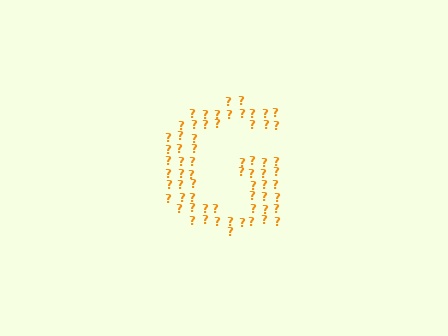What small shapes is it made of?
It is made of small question marks.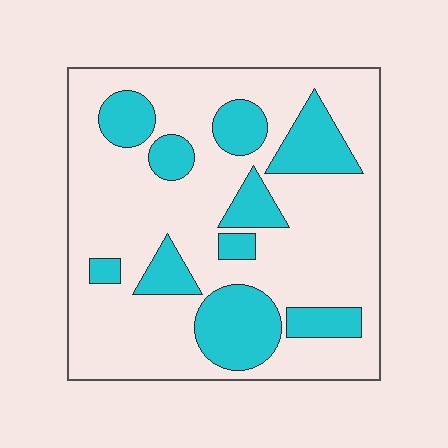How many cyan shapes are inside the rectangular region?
10.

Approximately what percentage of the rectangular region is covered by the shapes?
Approximately 25%.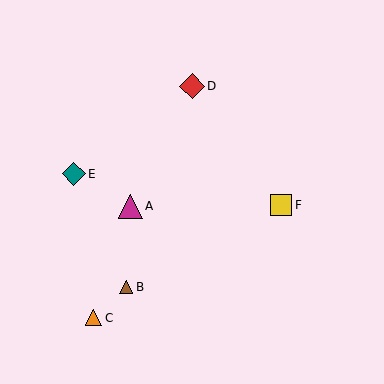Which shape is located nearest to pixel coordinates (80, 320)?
The orange triangle (labeled C) at (94, 318) is nearest to that location.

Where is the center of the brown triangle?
The center of the brown triangle is at (126, 287).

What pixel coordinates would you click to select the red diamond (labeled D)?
Click at (192, 86) to select the red diamond D.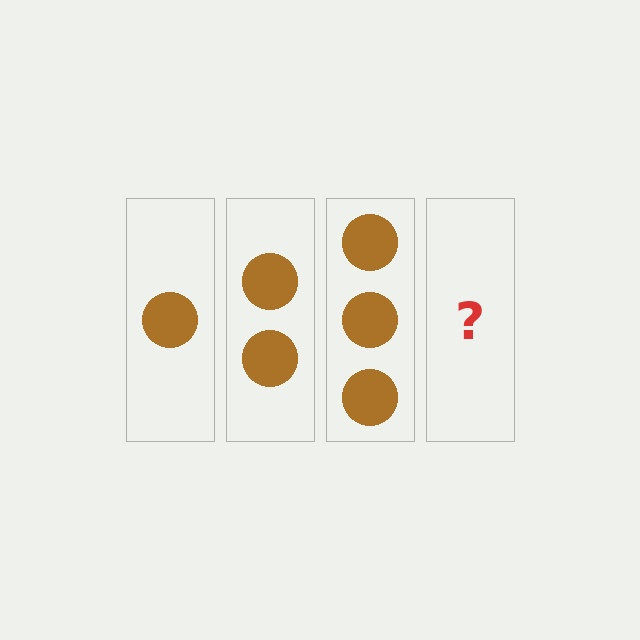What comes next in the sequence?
The next element should be 4 circles.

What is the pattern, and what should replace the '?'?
The pattern is that each step adds one more circle. The '?' should be 4 circles.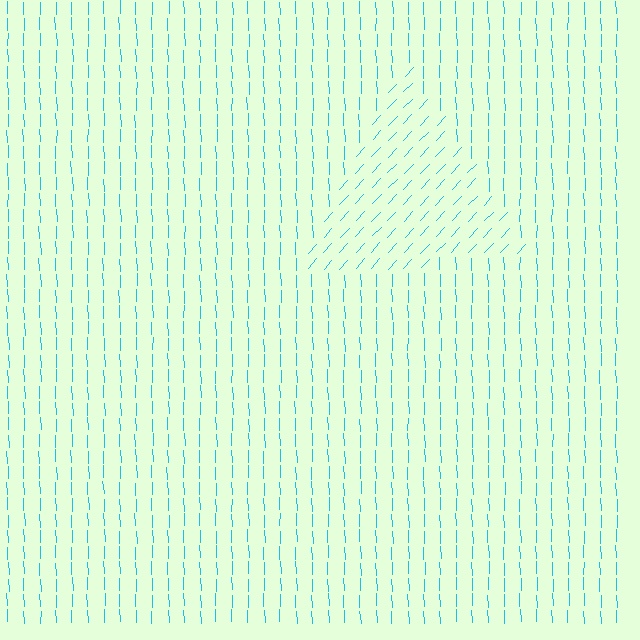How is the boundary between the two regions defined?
The boundary is defined purely by a change in line orientation (approximately 45 degrees difference). All lines are the same color and thickness.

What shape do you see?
I see a triangle.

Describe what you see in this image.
The image is filled with small cyan line segments. A triangle region in the image has lines oriented differently from the surrounding lines, creating a visible texture boundary.